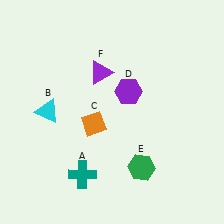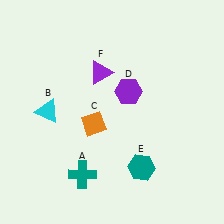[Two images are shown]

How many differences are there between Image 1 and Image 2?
There is 1 difference between the two images.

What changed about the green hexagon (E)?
In Image 1, E is green. In Image 2, it changed to teal.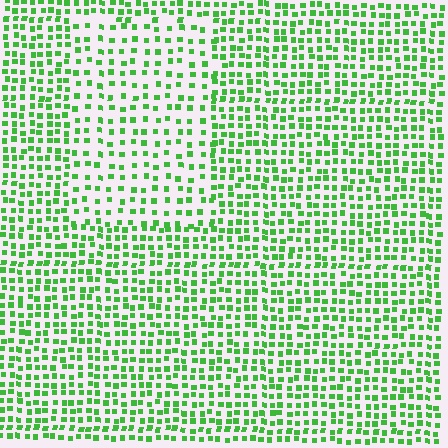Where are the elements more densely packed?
The elements are more densely packed outside the rectangle boundary.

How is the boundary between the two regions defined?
The boundary is defined by a change in element density (approximately 1.8x ratio). All elements are the same color, size, and shape.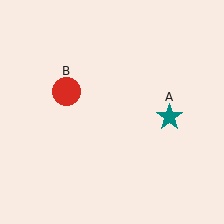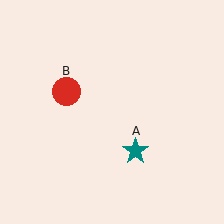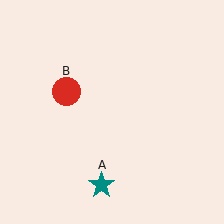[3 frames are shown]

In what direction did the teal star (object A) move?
The teal star (object A) moved down and to the left.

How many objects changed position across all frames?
1 object changed position: teal star (object A).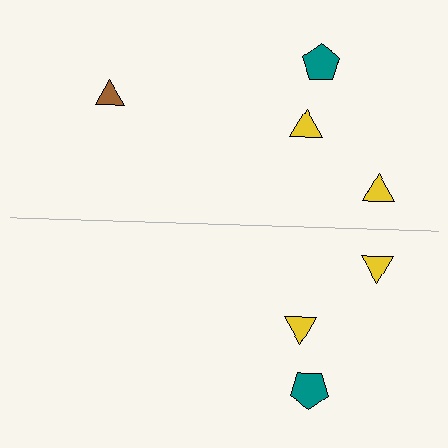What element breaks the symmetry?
A brown triangle is missing from the bottom side.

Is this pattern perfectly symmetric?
No, the pattern is not perfectly symmetric. A brown triangle is missing from the bottom side.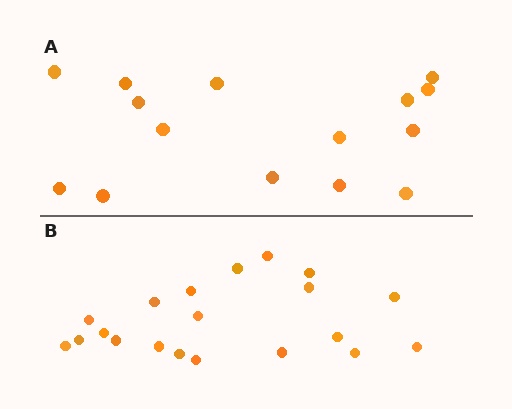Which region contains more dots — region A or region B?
Region B (the bottom region) has more dots.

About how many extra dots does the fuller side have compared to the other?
Region B has about 5 more dots than region A.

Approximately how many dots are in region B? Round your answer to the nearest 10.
About 20 dots.